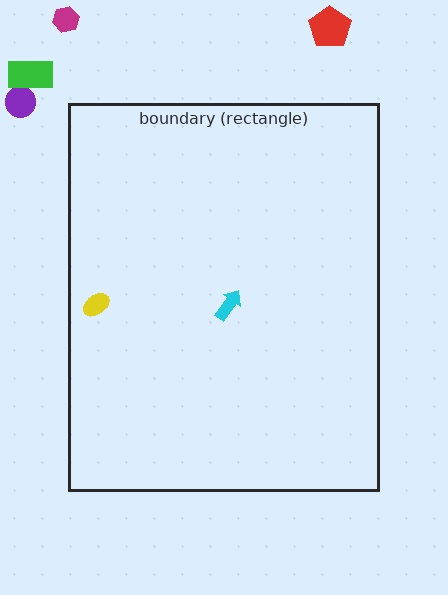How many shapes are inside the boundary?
2 inside, 4 outside.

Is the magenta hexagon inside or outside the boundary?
Outside.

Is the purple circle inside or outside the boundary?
Outside.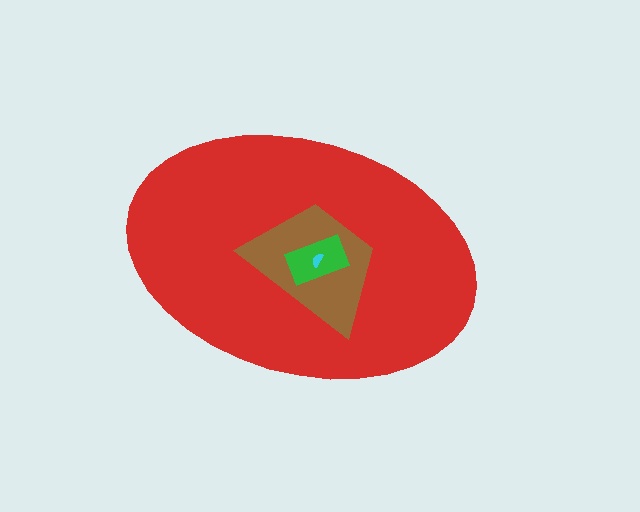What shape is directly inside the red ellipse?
The brown trapezoid.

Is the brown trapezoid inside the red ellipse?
Yes.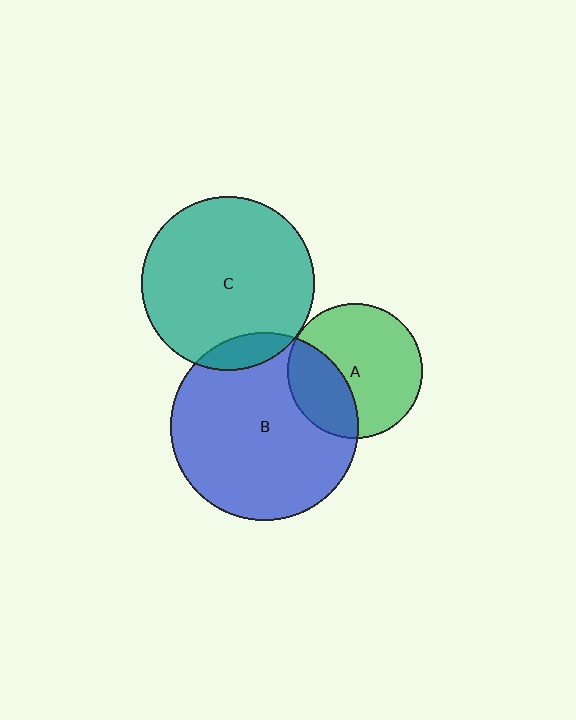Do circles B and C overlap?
Yes.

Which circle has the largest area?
Circle B (blue).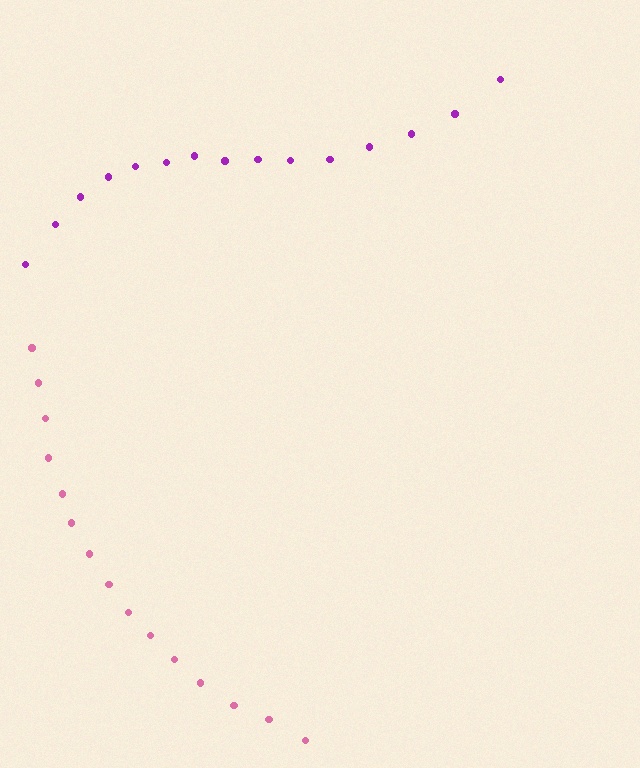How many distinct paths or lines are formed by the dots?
There are 2 distinct paths.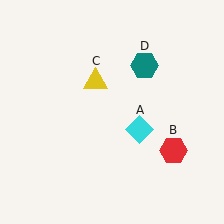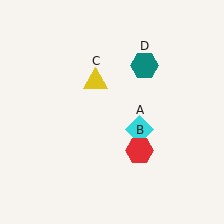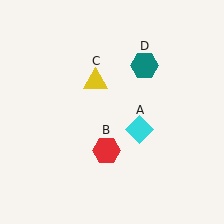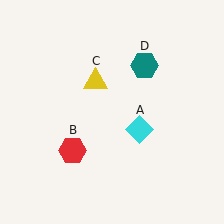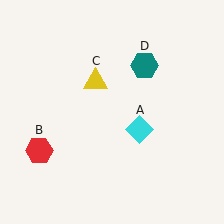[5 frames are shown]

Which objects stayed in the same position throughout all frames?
Cyan diamond (object A) and yellow triangle (object C) and teal hexagon (object D) remained stationary.